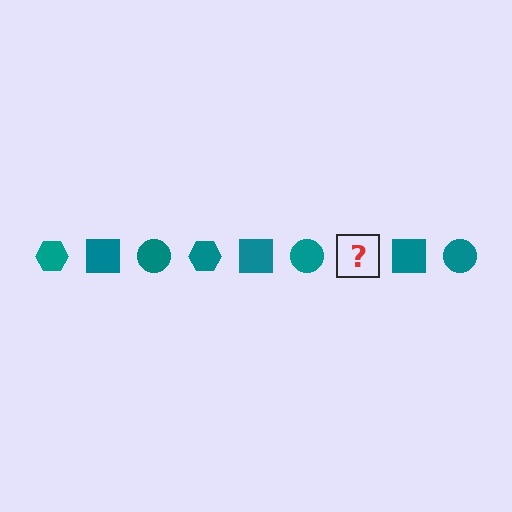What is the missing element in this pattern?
The missing element is a teal hexagon.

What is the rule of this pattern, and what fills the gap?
The rule is that the pattern cycles through hexagon, square, circle shapes in teal. The gap should be filled with a teal hexagon.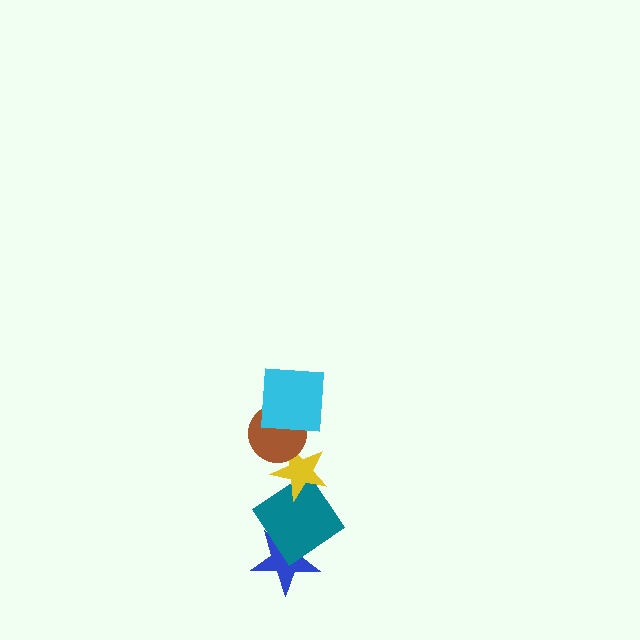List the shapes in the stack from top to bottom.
From top to bottom: the cyan square, the brown circle, the yellow star, the teal diamond, the blue star.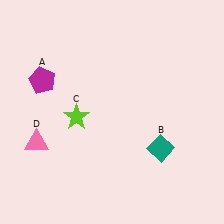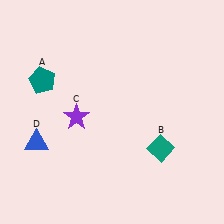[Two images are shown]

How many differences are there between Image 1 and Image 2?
There are 3 differences between the two images.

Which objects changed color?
A changed from magenta to teal. C changed from lime to purple. D changed from pink to blue.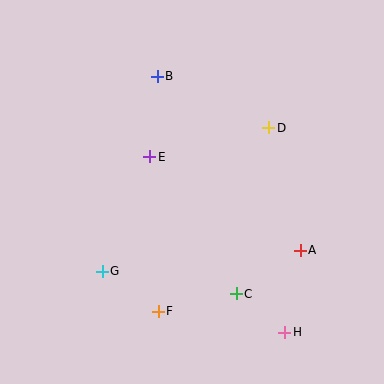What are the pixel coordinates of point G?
Point G is at (102, 271).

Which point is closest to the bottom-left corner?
Point G is closest to the bottom-left corner.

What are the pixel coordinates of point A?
Point A is at (300, 250).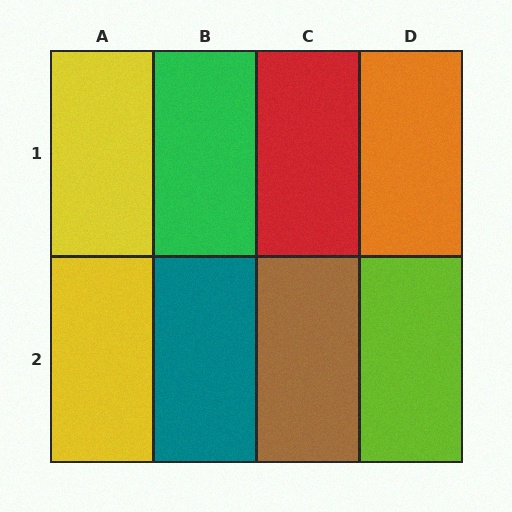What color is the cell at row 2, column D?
Lime.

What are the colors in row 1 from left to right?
Yellow, green, red, orange.